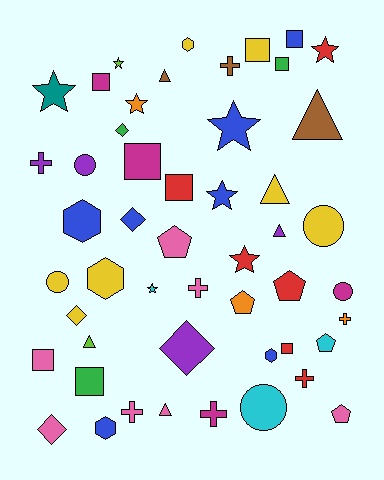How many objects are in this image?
There are 50 objects.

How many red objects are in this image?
There are 6 red objects.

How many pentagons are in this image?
There are 5 pentagons.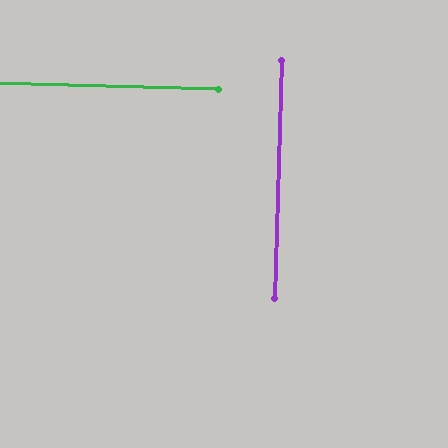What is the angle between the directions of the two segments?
Approximately 90 degrees.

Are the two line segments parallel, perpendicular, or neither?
Perpendicular — they meet at approximately 90°.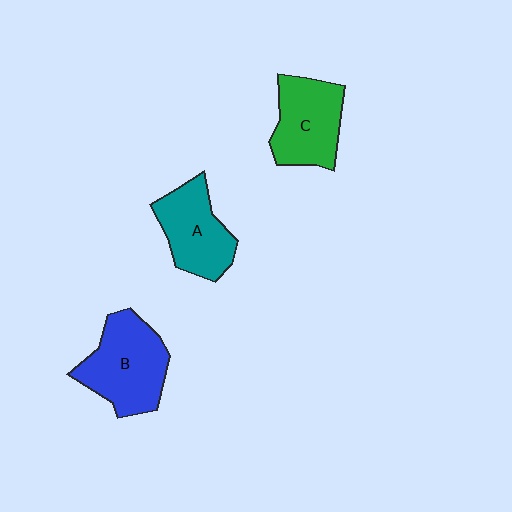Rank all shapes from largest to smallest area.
From largest to smallest: B (blue), C (green), A (teal).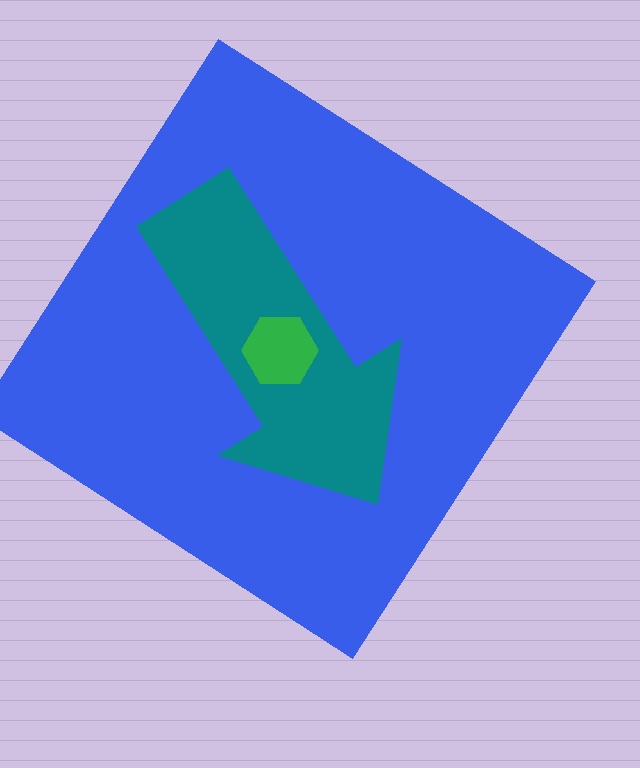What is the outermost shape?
The blue diamond.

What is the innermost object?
The green hexagon.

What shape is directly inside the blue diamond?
The teal arrow.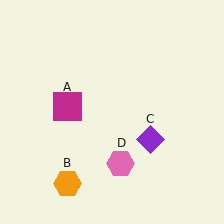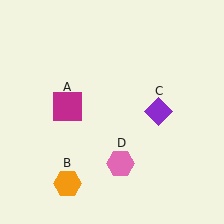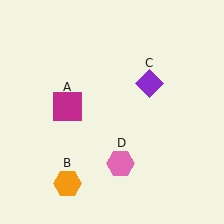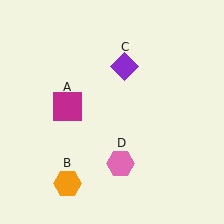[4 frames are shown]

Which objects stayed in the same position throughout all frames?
Magenta square (object A) and orange hexagon (object B) and pink hexagon (object D) remained stationary.